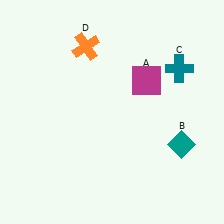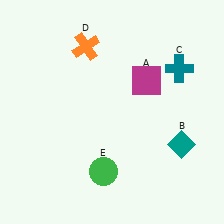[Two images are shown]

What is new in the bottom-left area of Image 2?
A green circle (E) was added in the bottom-left area of Image 2.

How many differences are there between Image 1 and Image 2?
There is 1 difference between the two images.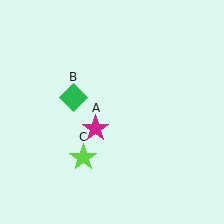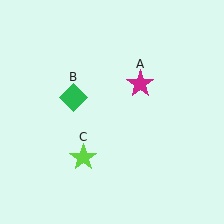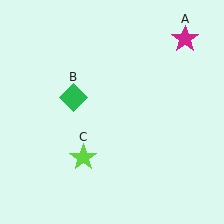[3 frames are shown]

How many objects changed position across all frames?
1 object changed position: magenta star (object A).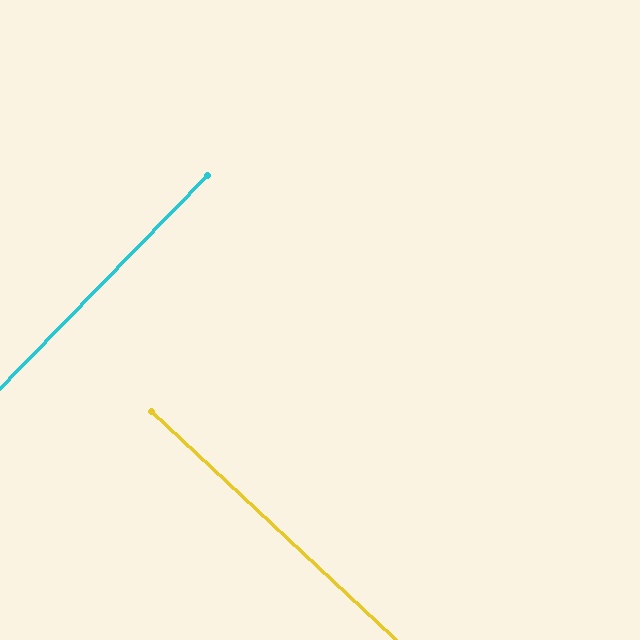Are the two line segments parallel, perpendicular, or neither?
Perpendicular — they meet at approximately 89°.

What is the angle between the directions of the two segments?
Approximately 89 degrees.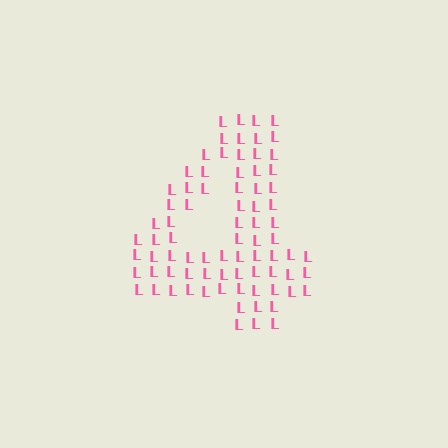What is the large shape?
The large shape is the digit 4.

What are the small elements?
The small elements are letter L's.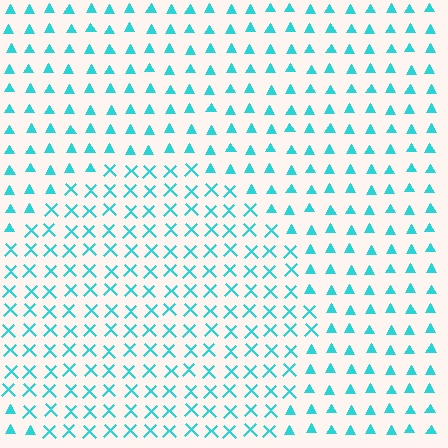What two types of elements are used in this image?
The image uses X marks inside the circle region and triangles outside it.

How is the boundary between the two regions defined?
The boundary is defined by a change in element shape: X marks inside vs. triangles outside. All elements share the same color and spacing.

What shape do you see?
I see a circle.